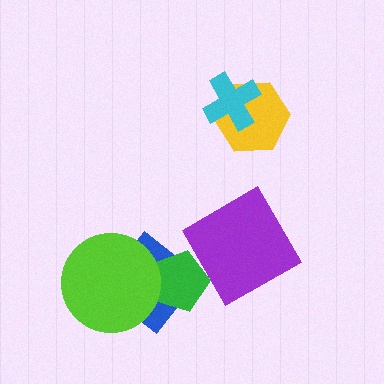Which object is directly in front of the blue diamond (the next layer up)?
The green pentagon is directly in front of the blue diamond.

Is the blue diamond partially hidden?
Yes, it is partially covered by another shape.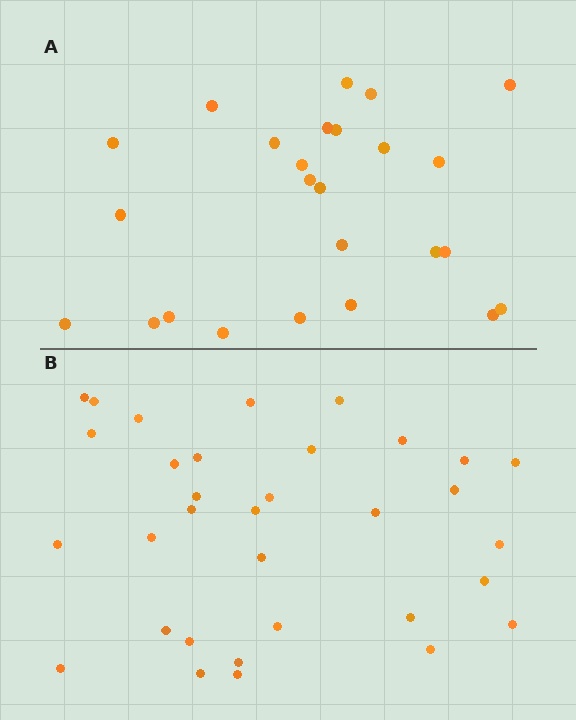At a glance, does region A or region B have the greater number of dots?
Region B (the bottom region) has more dots.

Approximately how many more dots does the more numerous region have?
Region B has roughly 8 or so more dots than region A.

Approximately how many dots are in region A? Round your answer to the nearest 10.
About 20 dots. (The exact count is 25, which rounds to 20.)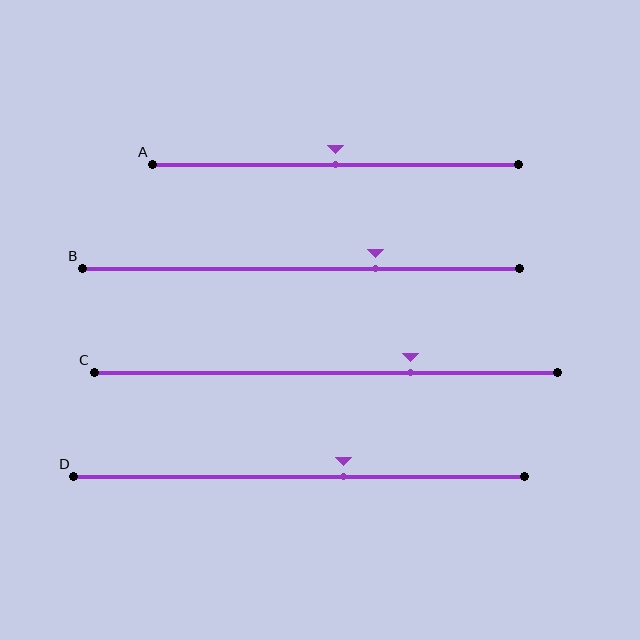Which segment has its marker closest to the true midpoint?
Segment A has its marker closest to the true midpoint.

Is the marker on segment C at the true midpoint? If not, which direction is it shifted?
No, the marker on segment C is shifted to the right by about 18% of the segment length.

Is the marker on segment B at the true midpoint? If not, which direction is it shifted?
No, the marker on segment B is shifted to the right by about 17% of the segment length.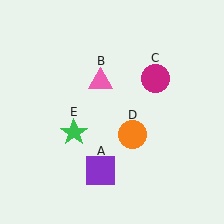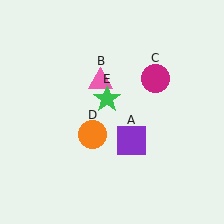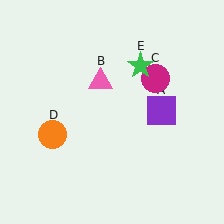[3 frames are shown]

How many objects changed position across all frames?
3 objects changed position: purple square (object A), orange circle (object D), green star (object E).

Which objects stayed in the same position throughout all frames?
Pink triangle (object B) and magenta circle (object C) remained stationary.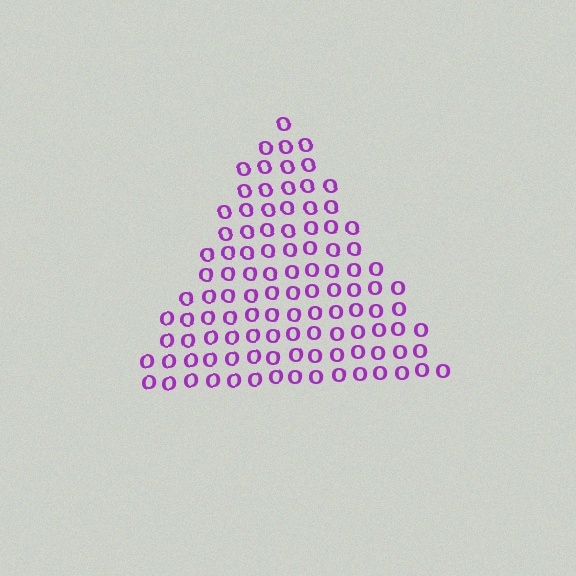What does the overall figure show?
The overall figure shows a triangle.